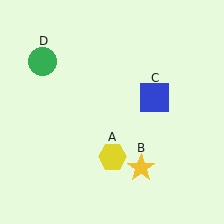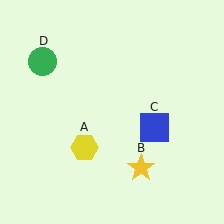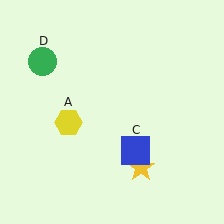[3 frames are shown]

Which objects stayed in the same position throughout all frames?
Yellow star (object B) and green circle (object D) remained stationary.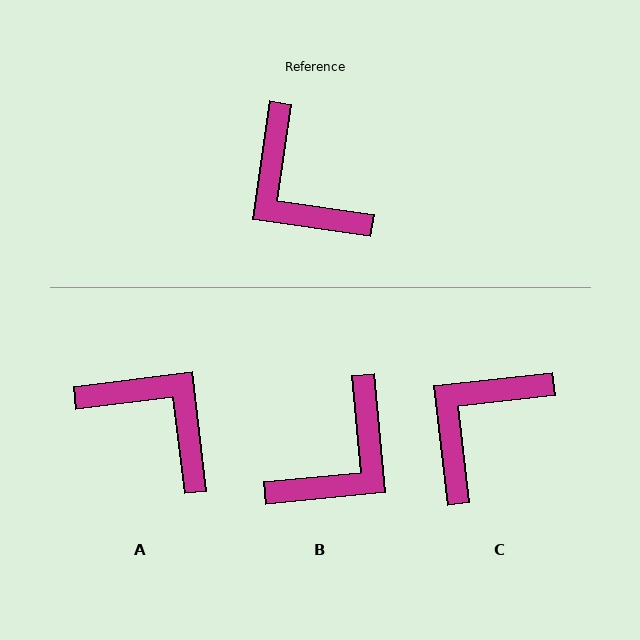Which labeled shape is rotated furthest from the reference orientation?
A, about 165 degrees away.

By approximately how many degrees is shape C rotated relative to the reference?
Approximately 75 degrees clockwise.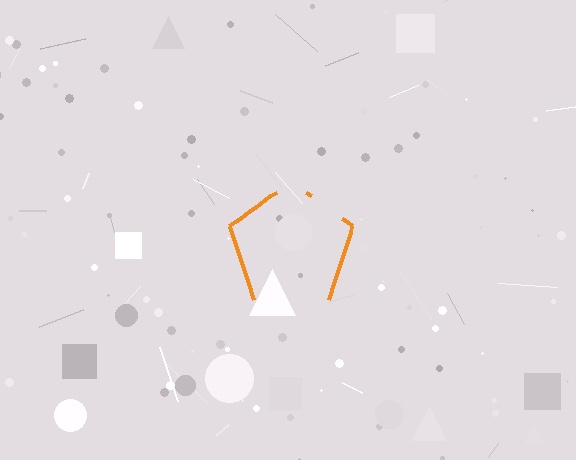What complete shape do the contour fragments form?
The contour fragments form a pentagon.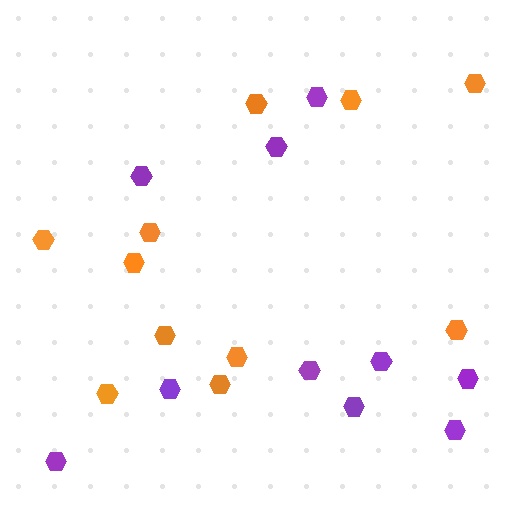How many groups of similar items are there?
There are 2 groups: one group of purple hexagons (10) and one group of orange hexagons (11).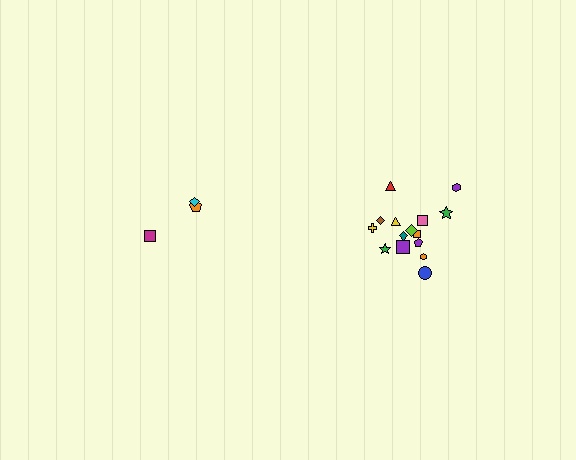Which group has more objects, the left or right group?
The right group.